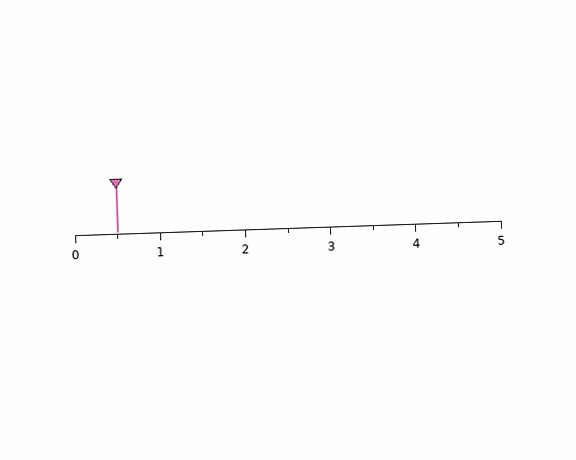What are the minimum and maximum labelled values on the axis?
The axis runs from 0 to 5.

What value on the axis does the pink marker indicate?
The marker indicates approximately 0.5.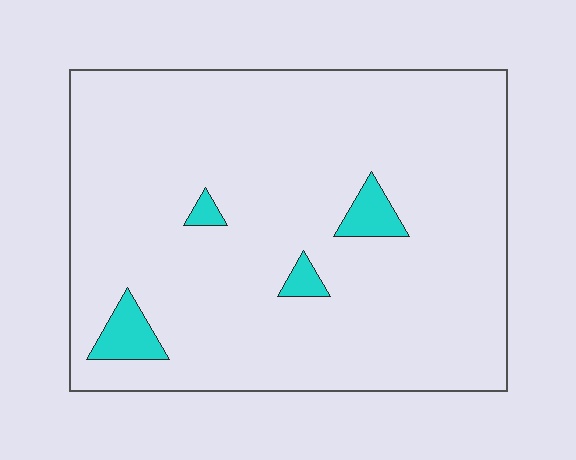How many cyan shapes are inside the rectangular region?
4.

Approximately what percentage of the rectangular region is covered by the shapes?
Approximately 5%.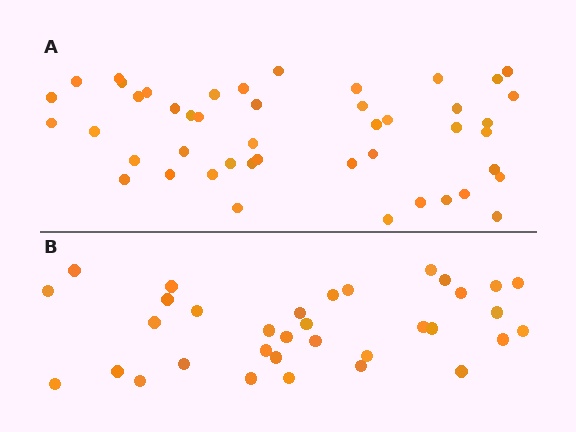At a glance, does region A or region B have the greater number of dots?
Region A (the top region) has more dots.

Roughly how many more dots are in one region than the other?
Region A has roughly 12 or so more dots than region B.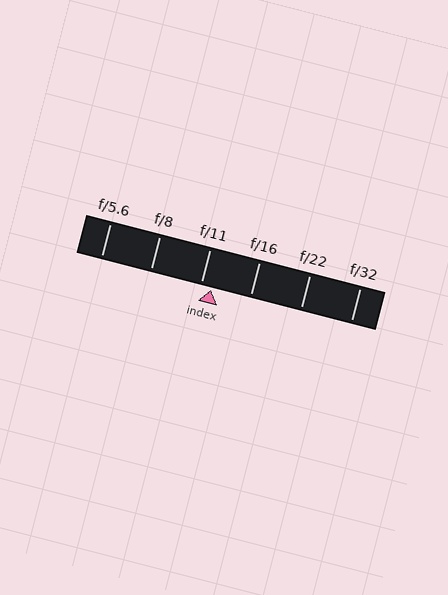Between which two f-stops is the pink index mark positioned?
The index mark is between f/11 and f/16.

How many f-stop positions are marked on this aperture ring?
There are 6 f-stop positions marked.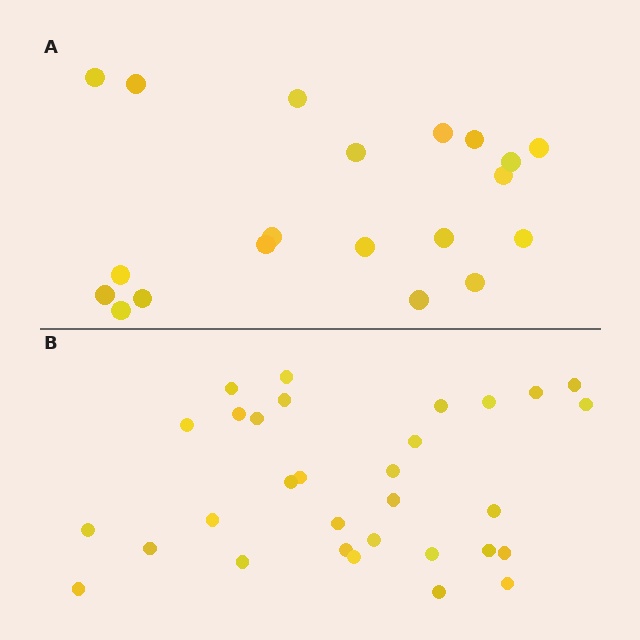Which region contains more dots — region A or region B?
Region B (the bottom region) has more dots.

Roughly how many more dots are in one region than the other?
Region B has roughly 12 or so more dots than region A.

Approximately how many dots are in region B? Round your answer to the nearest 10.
About 30 dots. (The exact count is 31, which rounds to 30.)